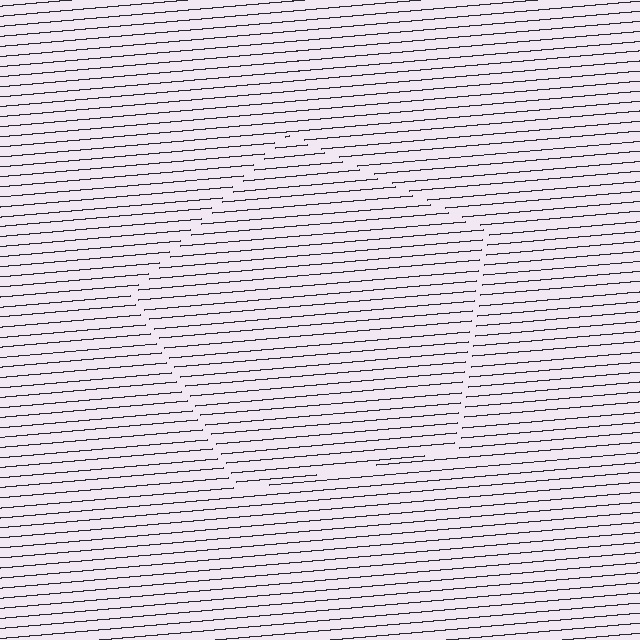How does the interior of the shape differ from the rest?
The interior of the shape contains the same grating, shifted by half a period — the contour is defined by the phase discontinuity where line-ends from the inner and outer gratings abut.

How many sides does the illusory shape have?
5 sides — the line-ends trace a pentagon.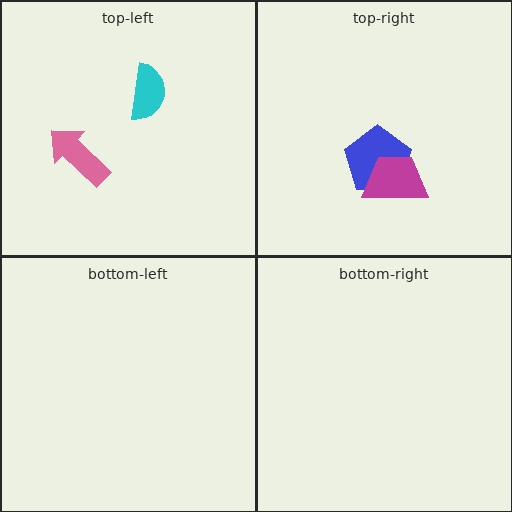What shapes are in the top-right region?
The blue pentagon, the magenta trapezoid.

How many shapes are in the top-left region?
2.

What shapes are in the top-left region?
The cyan semicircle, the pink arrow.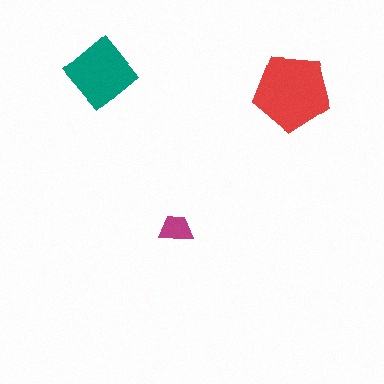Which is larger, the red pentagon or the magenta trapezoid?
The red pentagon.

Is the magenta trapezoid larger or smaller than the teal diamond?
Smaller.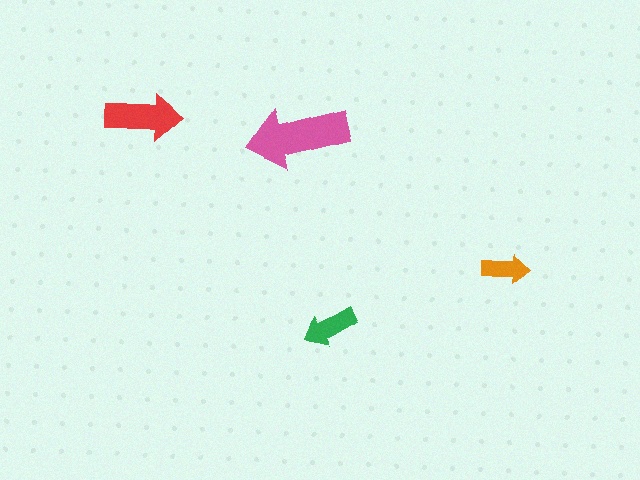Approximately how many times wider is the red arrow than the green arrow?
About 1.5 times wider.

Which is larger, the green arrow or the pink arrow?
The pink one.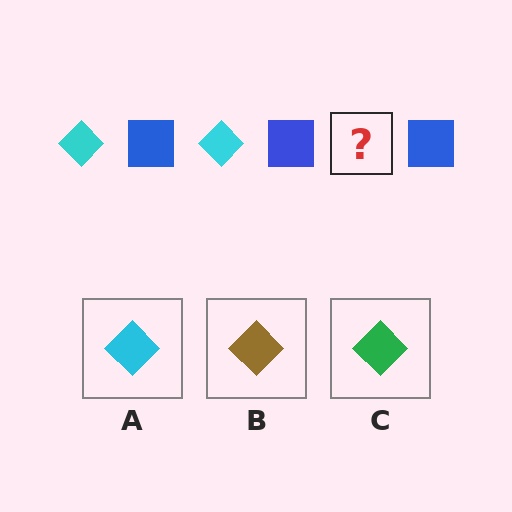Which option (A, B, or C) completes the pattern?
A.